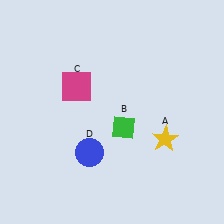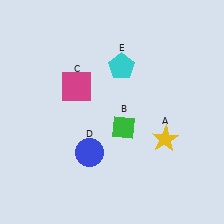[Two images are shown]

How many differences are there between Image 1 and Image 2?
There is 1 difference between the two images.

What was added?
A cyan pentagon (E) was added in Image 2.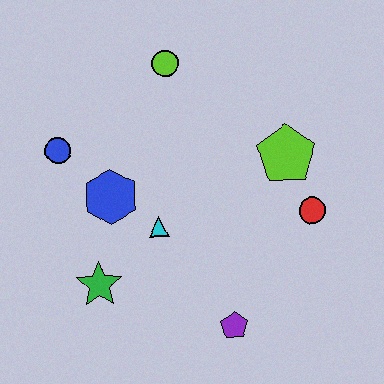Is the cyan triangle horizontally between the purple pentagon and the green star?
Yes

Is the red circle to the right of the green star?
Yes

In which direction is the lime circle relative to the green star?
The lime circle is above the green star.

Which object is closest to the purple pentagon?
The cyan triangle is closest to the purple pentagon.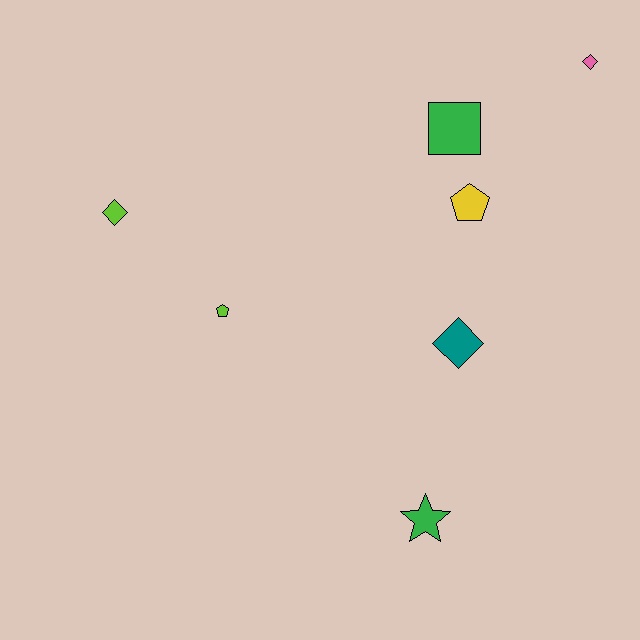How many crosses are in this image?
There are no crosses.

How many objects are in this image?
There are 7 objects.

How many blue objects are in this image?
There are no blue objects.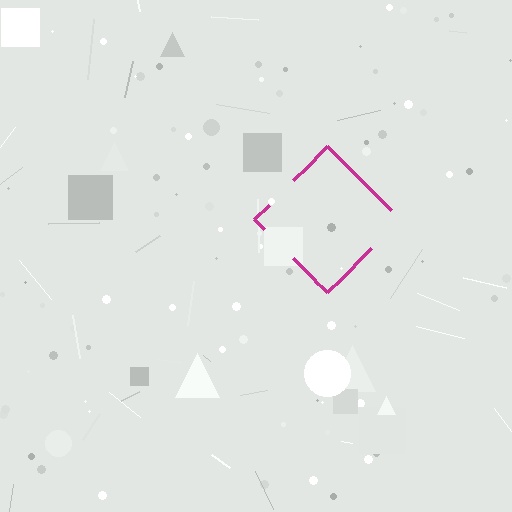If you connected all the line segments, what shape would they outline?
They would outline a diamond.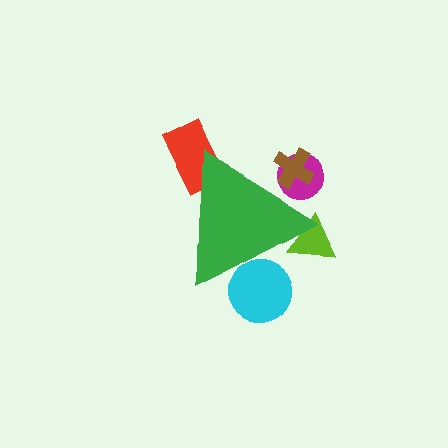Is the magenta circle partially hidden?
Yes, the magenta circle is partially hidden behind the green triangle.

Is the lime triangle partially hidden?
Yes, the lime triangle is partially hidden behind the green triangle.